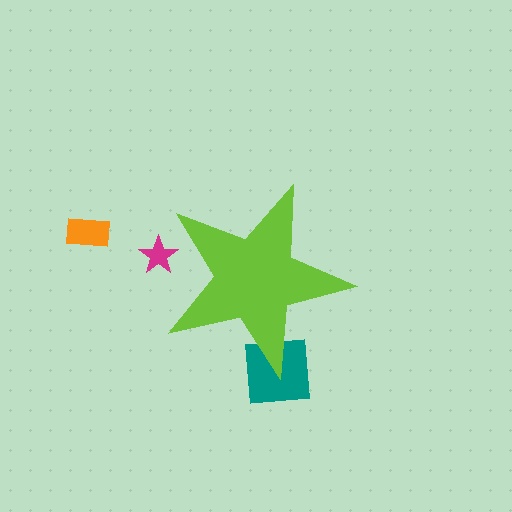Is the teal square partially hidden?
Yes, the teal square is partially hidden behind the lime star.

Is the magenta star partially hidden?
Yes, the magenta star is partially hidden behind the lime star.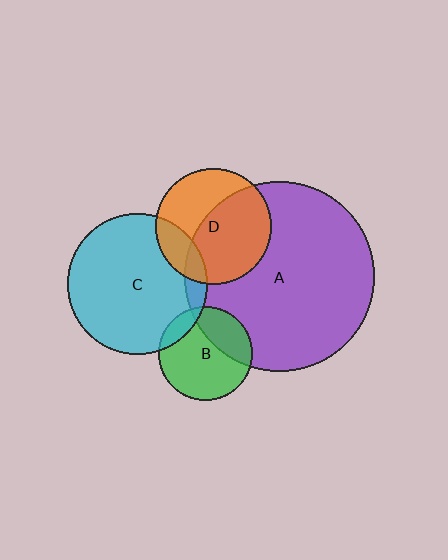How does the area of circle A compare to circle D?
Approximately 2.7 times.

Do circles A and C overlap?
Yes.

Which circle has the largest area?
Circle A (purple).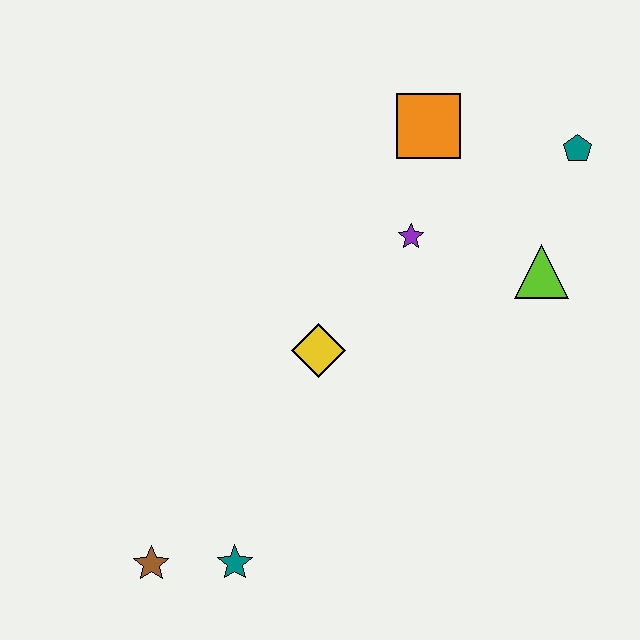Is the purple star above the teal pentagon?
No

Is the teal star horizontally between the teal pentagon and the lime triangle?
No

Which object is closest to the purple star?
The orange square is closest to the purple star.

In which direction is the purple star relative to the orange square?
The purple star is below the orange square.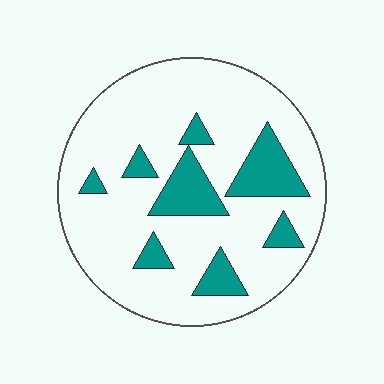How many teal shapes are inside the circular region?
8.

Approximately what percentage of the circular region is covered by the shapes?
Approximately 20%.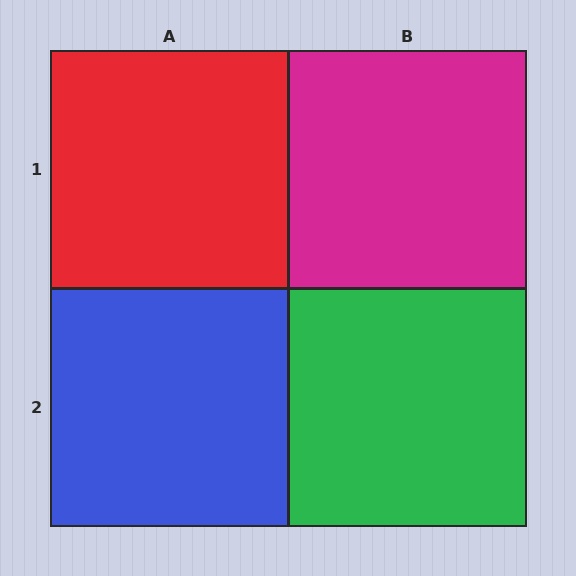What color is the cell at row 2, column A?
Blue.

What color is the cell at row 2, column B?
Green.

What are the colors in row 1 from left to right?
Red, magenta.